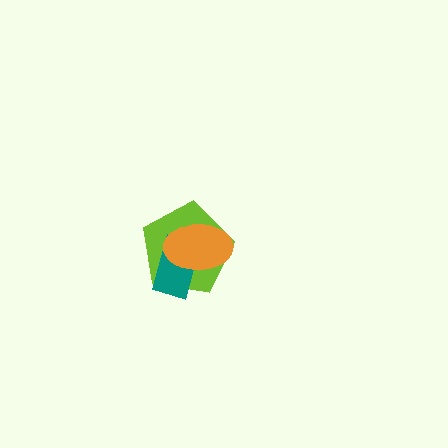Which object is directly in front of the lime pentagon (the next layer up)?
The teal rectangle is directly in front of the lime pentagon.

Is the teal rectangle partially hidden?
Yes, it is partially covered by another shape.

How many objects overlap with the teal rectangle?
2 objects overlap with the teal rectangle.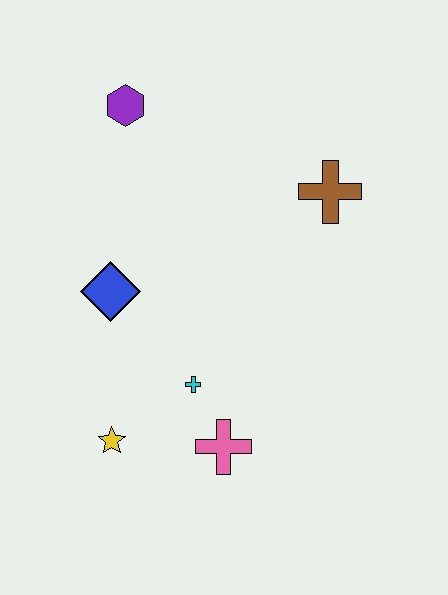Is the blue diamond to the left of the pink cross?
Yes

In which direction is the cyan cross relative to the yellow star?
The cyan cross is to the right of the yellow star.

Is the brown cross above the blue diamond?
Yes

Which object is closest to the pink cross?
The cyan cross is closest to the pink cross.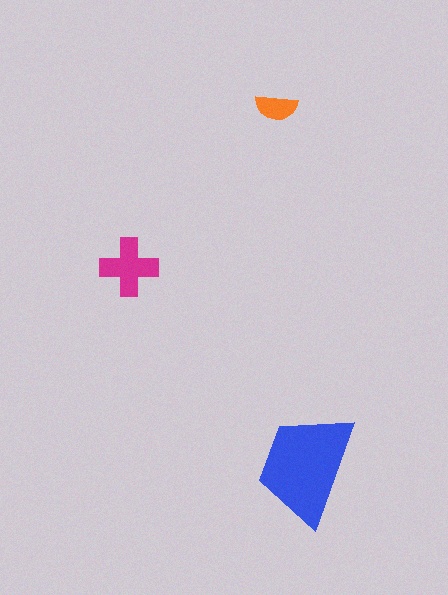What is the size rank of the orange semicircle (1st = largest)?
3rd.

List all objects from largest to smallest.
The blue trapezoid, the magenta cross, the orange semicircle.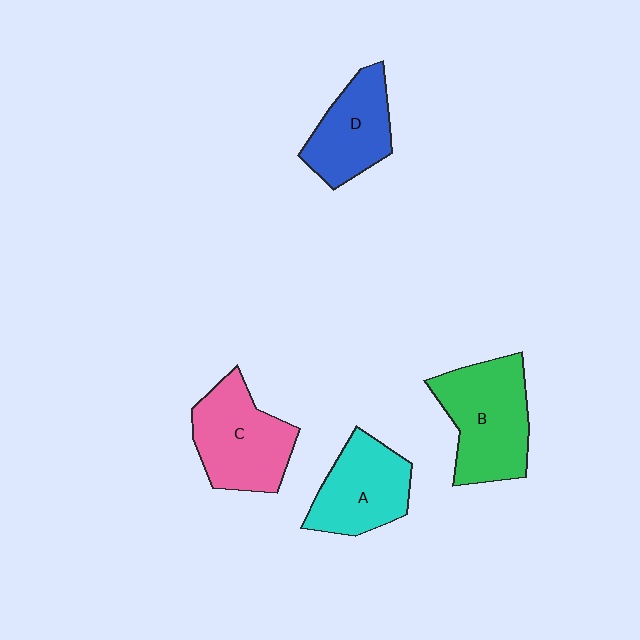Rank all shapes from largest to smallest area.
From largest to smallest: B (green), C (pink), A (cyan), D (blue).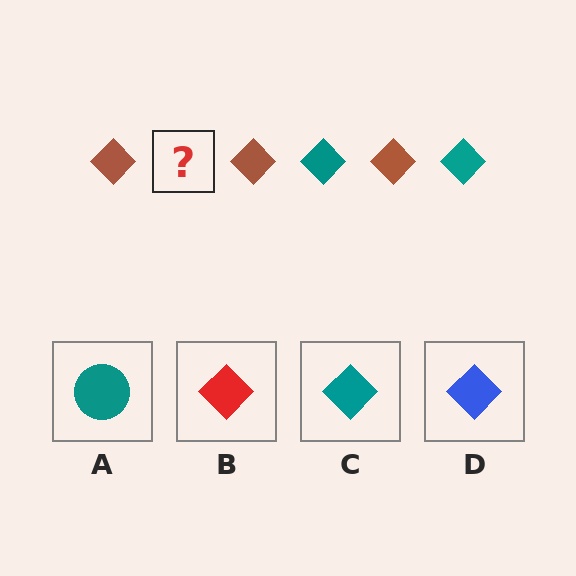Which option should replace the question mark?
Option C.